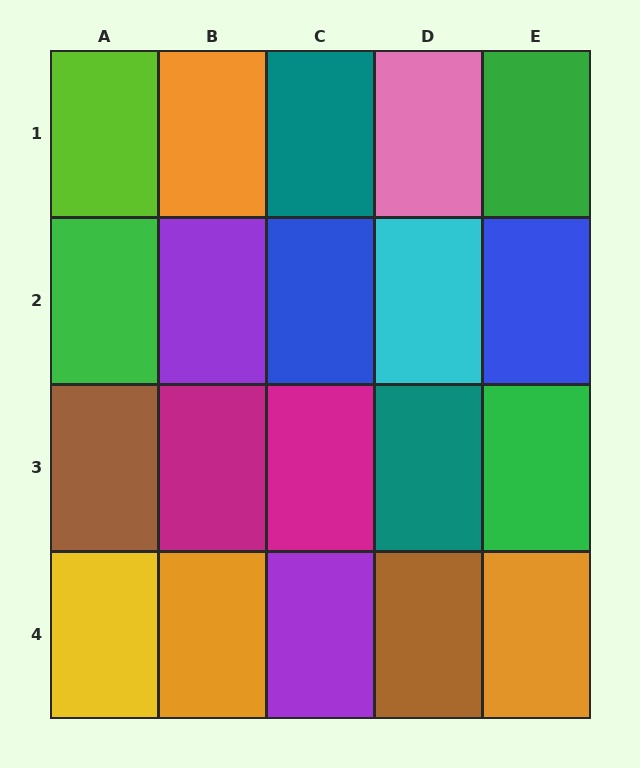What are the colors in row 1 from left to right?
Lime, orange, teal, pink, green.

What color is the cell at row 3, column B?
Magenta.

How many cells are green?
3 cells are green.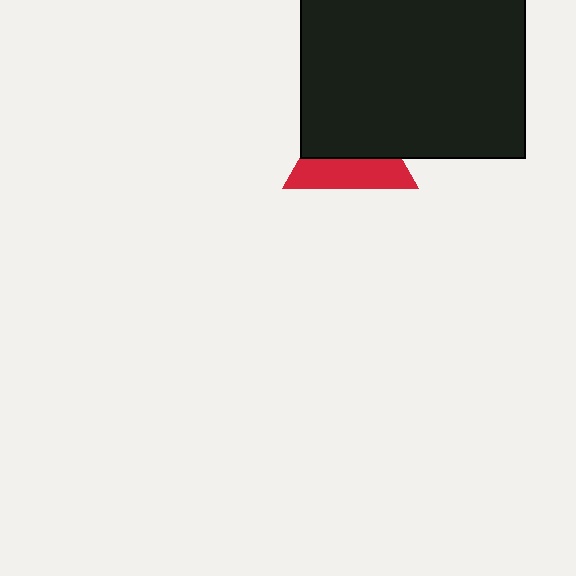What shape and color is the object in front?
The object in front is a black square.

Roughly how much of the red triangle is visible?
A small part of it is visible (roughly 44%).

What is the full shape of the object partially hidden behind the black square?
The partially hidden object is a red triangle.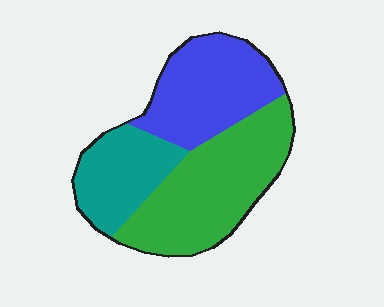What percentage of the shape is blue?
Blue covers roughly 35% of the shape.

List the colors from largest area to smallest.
From largest to smallest: green, blue, teal.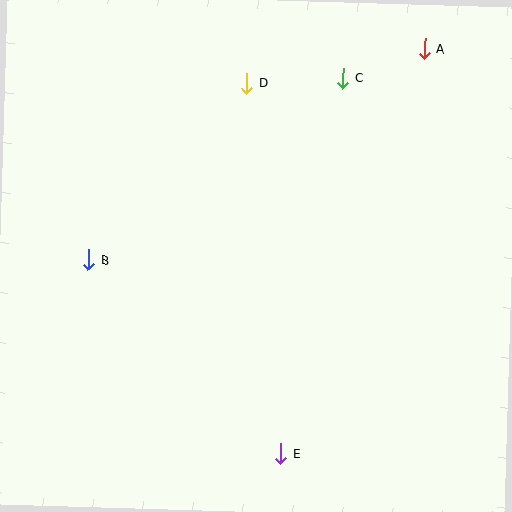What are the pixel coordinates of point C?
Point C is at (343, 78).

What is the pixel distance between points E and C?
The distance between E and C is 381 pixels.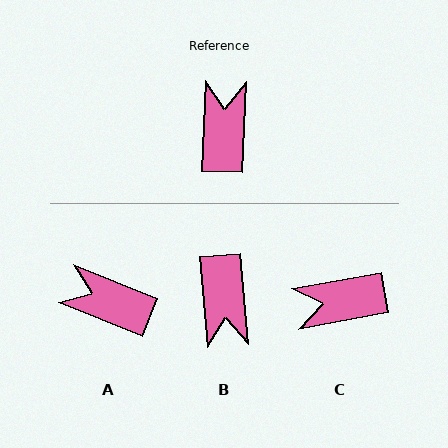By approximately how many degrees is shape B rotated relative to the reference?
Approximately 173 degrees clockwise.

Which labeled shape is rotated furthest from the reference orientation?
B, about 173 degrees away.